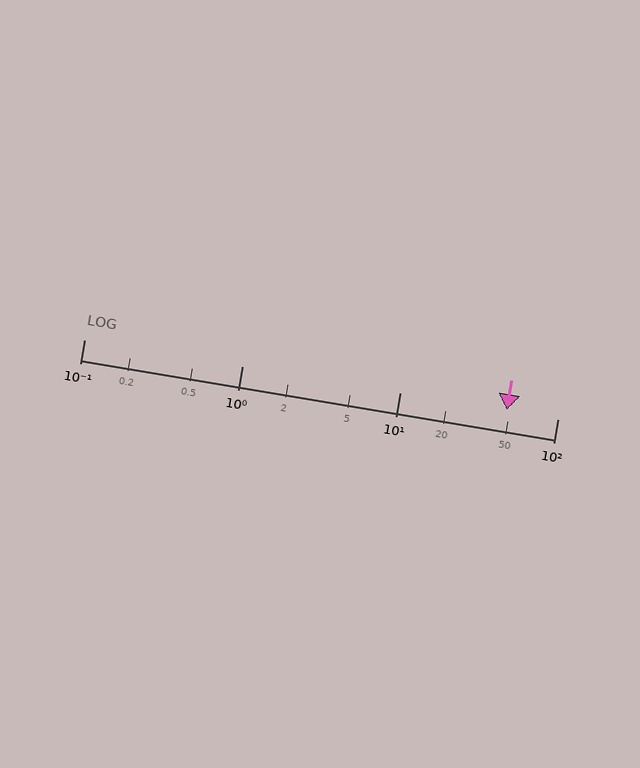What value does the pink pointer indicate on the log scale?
The pointer indicates approximately 48.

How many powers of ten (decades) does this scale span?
The scale spans 3 decades, from 0.1 to 100.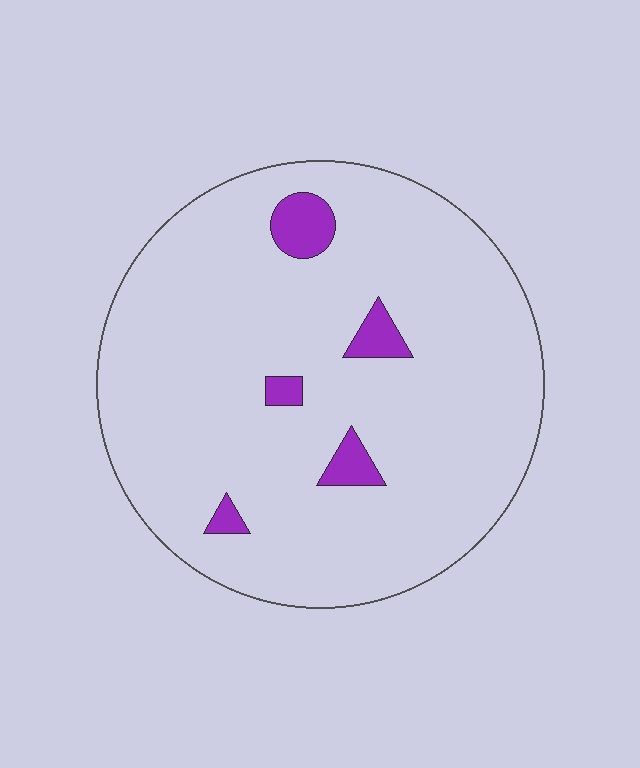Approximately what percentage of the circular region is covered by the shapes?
Approximately 5%.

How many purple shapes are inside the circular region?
5.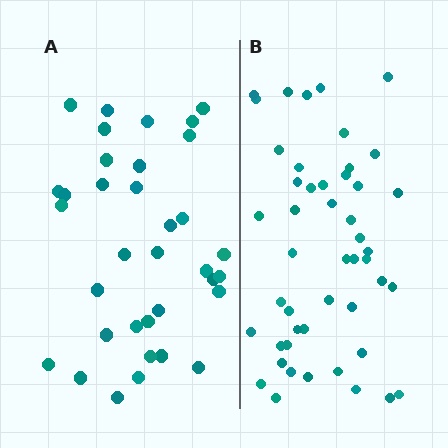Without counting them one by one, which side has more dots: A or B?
Region B (the right region) has more dots.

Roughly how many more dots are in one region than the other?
Region B has approximately 15 more dots than region A.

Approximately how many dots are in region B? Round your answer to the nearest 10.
About 50 dots. (The exact count is 48, which rounds to 50.)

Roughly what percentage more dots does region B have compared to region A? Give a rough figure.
About 35% more.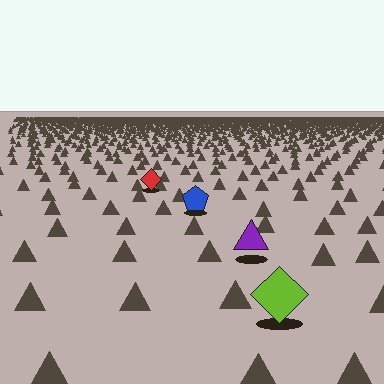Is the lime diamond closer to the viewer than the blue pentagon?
Yes. The lime diamond is closer — you can tell from the texture gradient: the ground texture is coarser near it.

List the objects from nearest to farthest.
From nearest to farthest: the lime diamond, the purple triangle, the blue pentagon, the red diamond.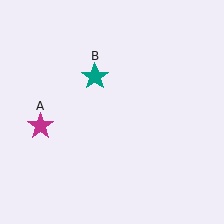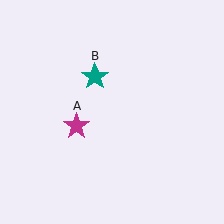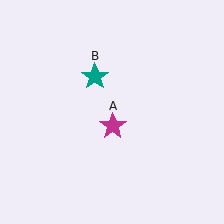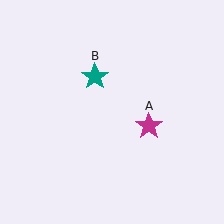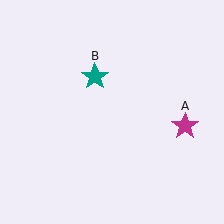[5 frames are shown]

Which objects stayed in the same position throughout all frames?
Teal star (object B) remained stationary.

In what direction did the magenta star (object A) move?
The magenta star (object A) moved right.